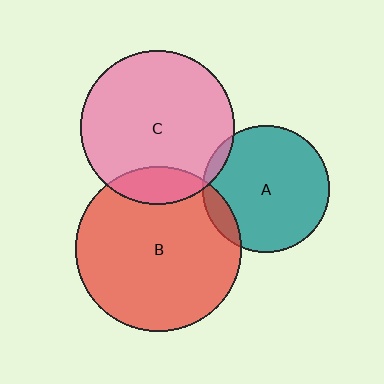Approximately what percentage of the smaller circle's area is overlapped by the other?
Approximately 15%.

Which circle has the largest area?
Circle B (red).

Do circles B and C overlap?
Yes.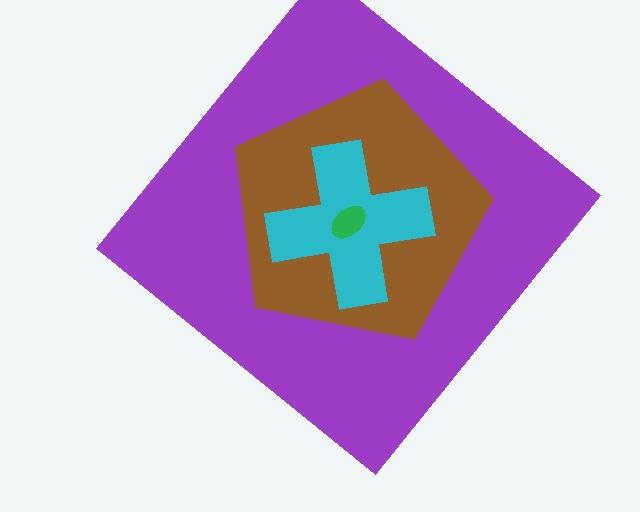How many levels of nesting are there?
4.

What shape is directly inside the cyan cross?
The green ellipse.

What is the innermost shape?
The green ellipse.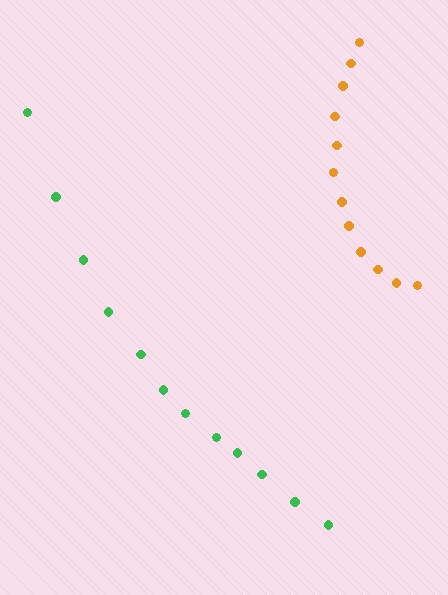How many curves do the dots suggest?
There are 2 distinct paths.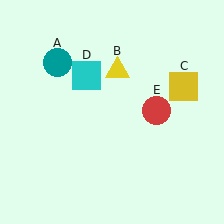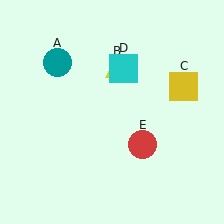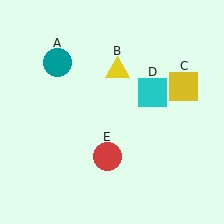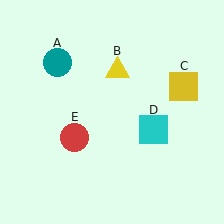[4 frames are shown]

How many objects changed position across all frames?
2 objects changed position: cyan square (object D), red circle (object E).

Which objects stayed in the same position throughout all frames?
Teal circle (object A) and yellow triangle (object B) and yellow square (object C) remained stationary.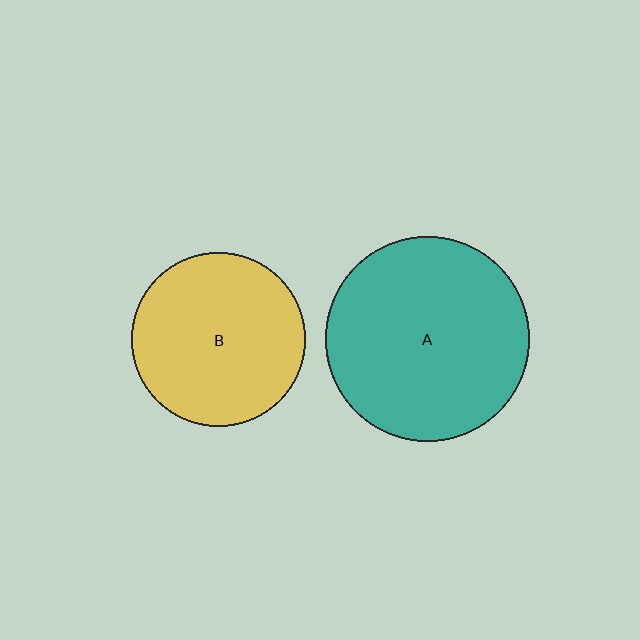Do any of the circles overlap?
No, none of the circles overlap.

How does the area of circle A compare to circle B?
Approximately 1.4 times.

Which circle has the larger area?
Circle A (teal).